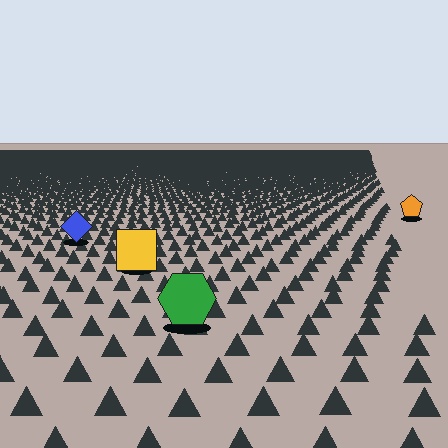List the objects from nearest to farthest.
From nearest to farthest: the green hexagon, the yellow square, the blue diamond, the orange pentagon.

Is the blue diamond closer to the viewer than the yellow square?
No. The yellow square is closer — you can tell from the texture gradient: the ground texture is coarser near it.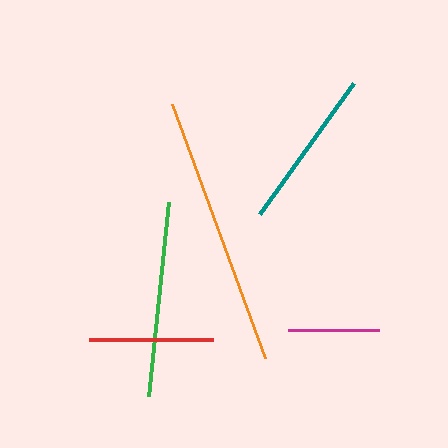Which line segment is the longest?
The orange line is the longest at approximately 270 pixels.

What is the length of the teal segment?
The teal segment is approximately 161 pixels long.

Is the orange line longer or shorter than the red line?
The orange line is longer than the red line.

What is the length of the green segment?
The green segment is approximately 195 pixels long.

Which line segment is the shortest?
The magenta line is the shortest at approximately 91 pixels.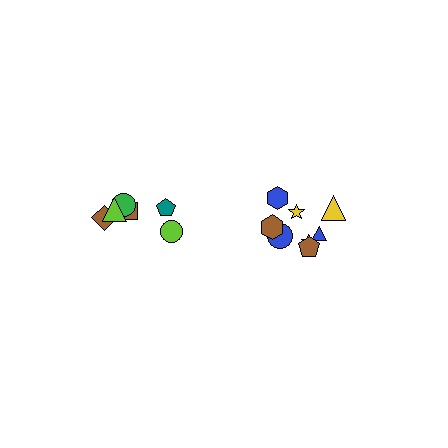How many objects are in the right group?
There are 8 objects.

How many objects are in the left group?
There are 6 objects.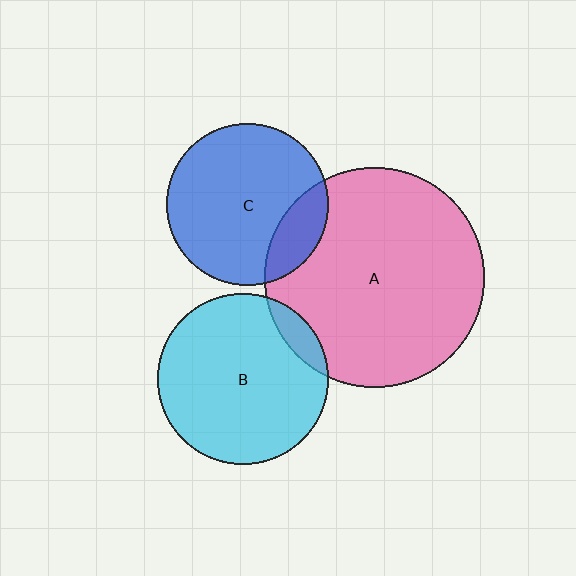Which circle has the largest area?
Circle A (pink).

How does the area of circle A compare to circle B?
Approximately 1.7 times.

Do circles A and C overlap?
Yes.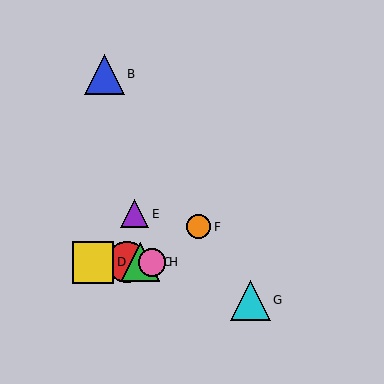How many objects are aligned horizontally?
4 objects (A, C, D, H) are aligned horizontally.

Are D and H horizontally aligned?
Yes, both are at y≈262.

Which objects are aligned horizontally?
Objects A, C, D, H are aligned horizontally.